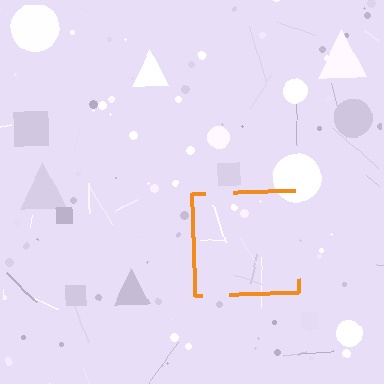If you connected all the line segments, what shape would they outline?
They would outline a square.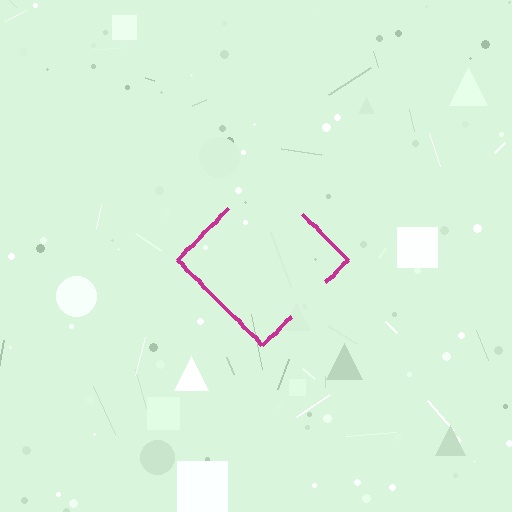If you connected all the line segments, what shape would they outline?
They would outline a diamond.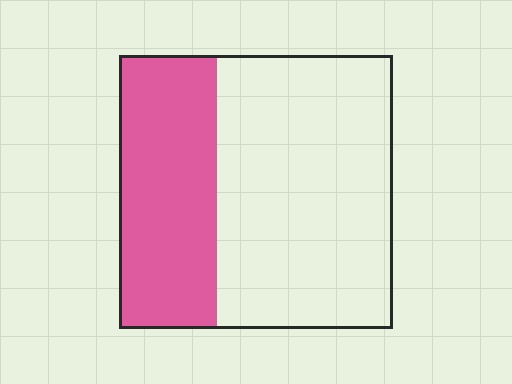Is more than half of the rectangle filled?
No.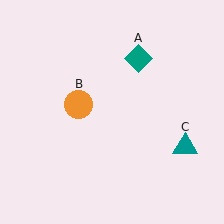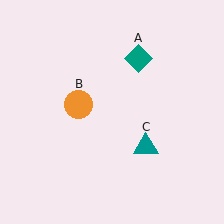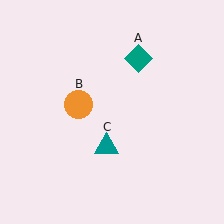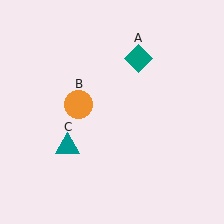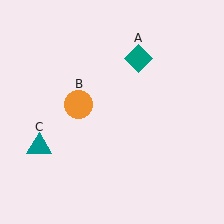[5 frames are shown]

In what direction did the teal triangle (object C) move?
The teal triangle (object C) moved left.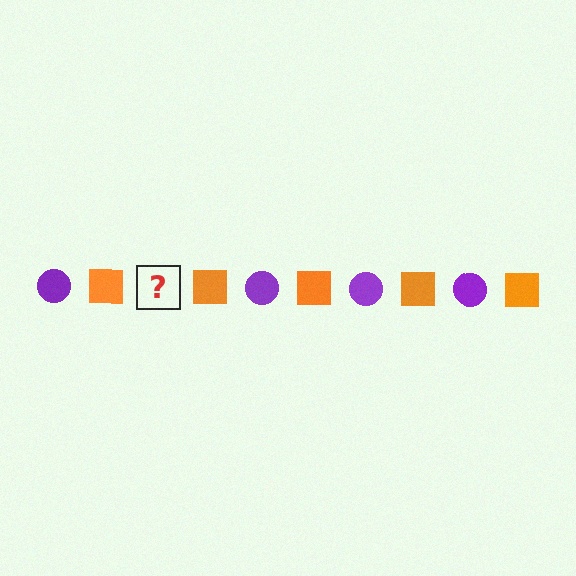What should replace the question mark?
The question mark should be replaced with a purple circle.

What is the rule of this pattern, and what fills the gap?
The rule is that the pattern alternates between purple circle and orange square. The gap should be filled with a purple circle.